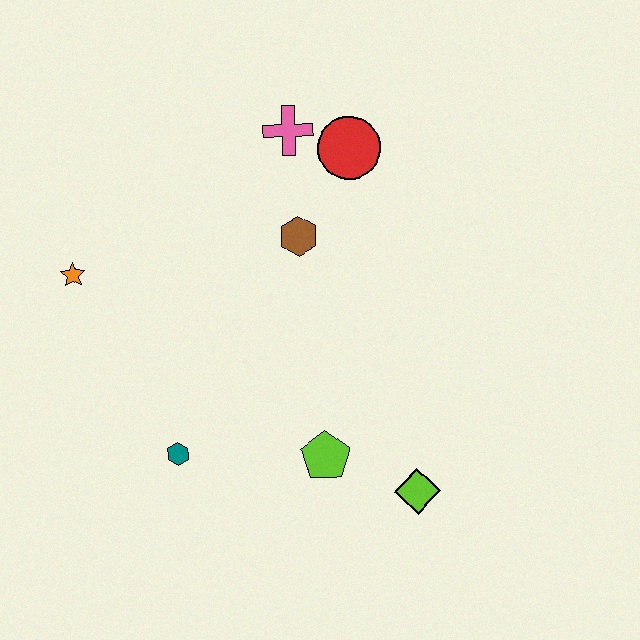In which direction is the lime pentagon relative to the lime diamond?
The lime pentagon is to the left of the lime diamond.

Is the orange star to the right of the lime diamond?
No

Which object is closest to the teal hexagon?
The lime pentagon is closest to the teal hexagon.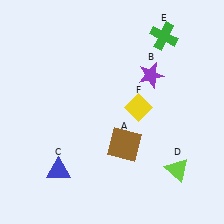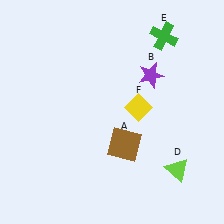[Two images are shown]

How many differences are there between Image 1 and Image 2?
There is 1 difference between the two images.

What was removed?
The blue triangle (C) was removed in Image 2.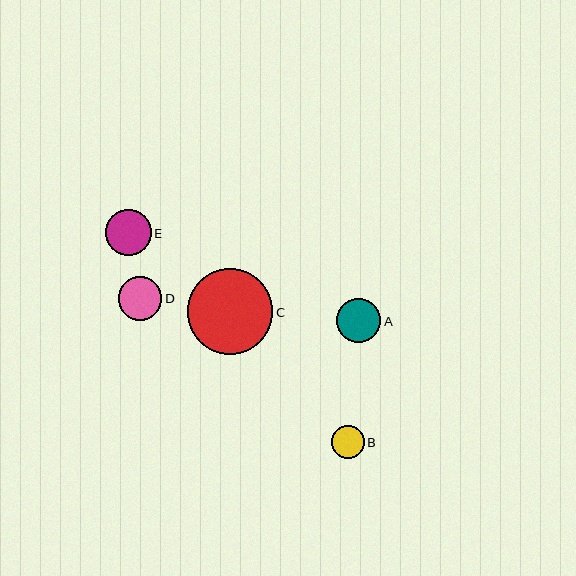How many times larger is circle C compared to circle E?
Circle C is approximately 1.9 times the size of circle E.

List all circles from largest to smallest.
From largest to smallest: C, E, A, D, B.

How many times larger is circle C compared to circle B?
Circle C is approximately 2.6 times the size of circle B.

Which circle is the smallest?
Circle B is the smallest with a size of approximately 33 pixels.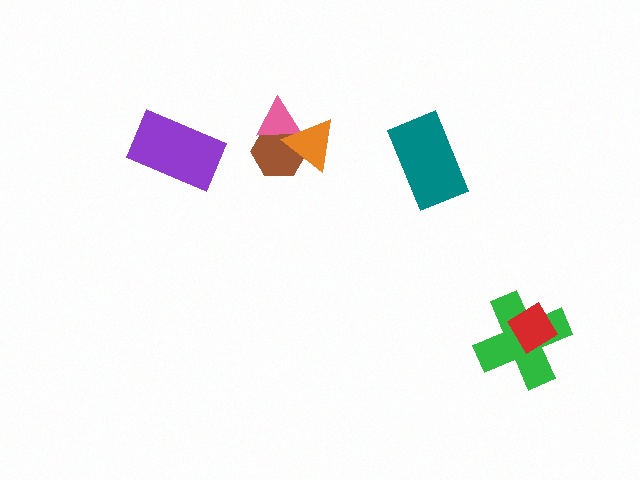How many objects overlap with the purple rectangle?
0 objects overlap with the purple rectangle.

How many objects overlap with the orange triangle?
2 objects overlap with the orange triangle.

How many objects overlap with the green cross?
1 object overlaps with the green cross.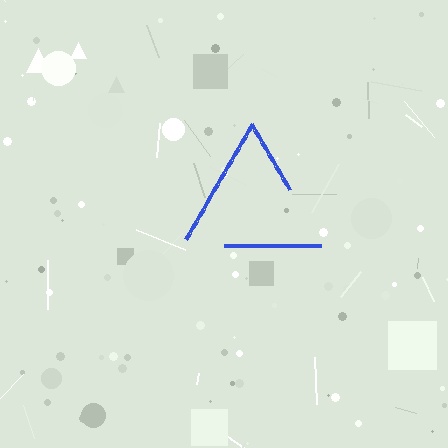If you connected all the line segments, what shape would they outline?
They would outline a triangle.